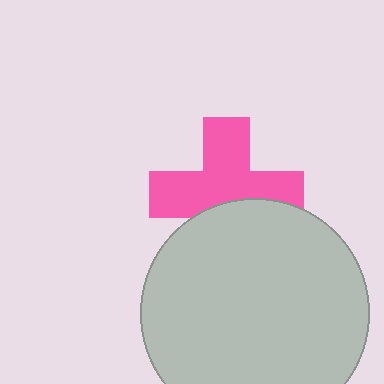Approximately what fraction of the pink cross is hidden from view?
Roughly 34% of the pink cross is hidden behind the light gray circle.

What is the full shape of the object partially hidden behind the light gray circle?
The partially hidden object is a pink cross.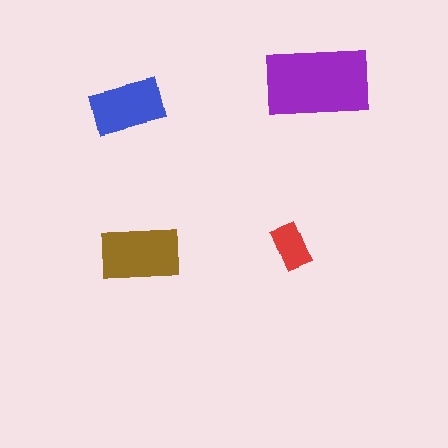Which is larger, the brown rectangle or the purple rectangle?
The purple one.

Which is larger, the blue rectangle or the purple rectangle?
The purple one.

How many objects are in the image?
There are 4 objects in the image.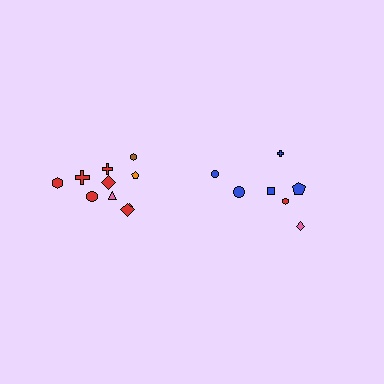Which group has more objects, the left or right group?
The left group.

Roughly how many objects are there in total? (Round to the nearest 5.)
Roughly 15 objects in total.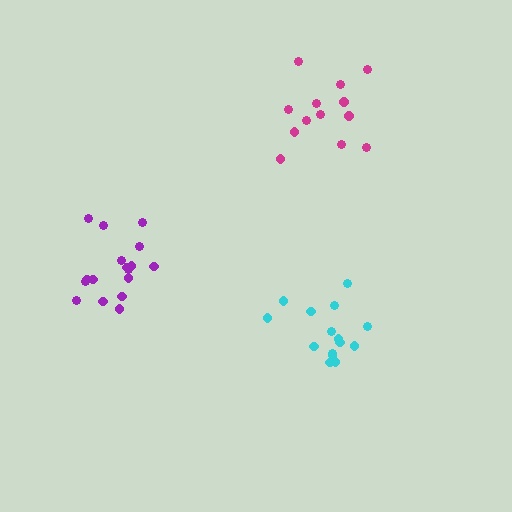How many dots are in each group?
Group 1: 13 dots, Group 2: 15 dots, Group 3: 17 dots (45 total).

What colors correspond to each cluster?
The clusters are colored: magenta, cyan, purple.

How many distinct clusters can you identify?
There are 3 distinct clusters.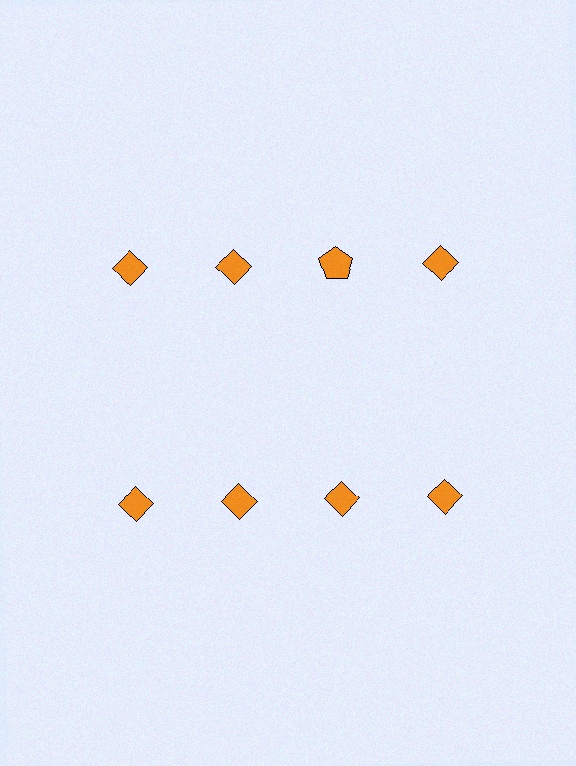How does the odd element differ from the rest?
It has a different shape: pentagon instead of diamond.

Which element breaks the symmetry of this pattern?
The orange pentagon in the top row, center column breaks the symmetry. All other shapes are orange diamonds.